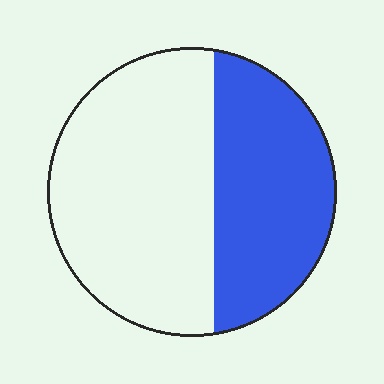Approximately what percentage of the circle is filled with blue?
Approximately 40%.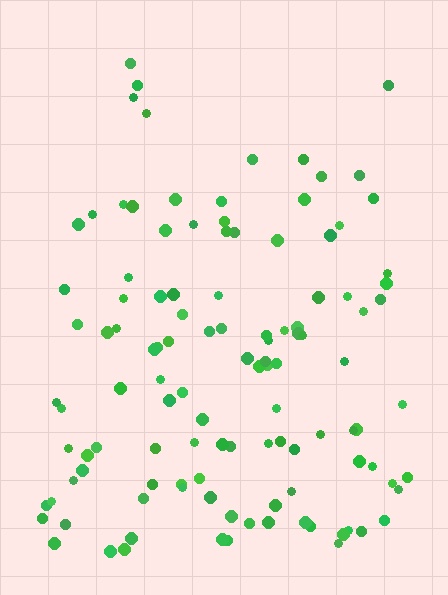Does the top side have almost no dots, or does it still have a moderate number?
Still a moderate number, just noticeably fewer than the bottom.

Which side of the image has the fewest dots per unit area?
The top.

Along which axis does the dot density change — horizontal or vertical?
Vertical.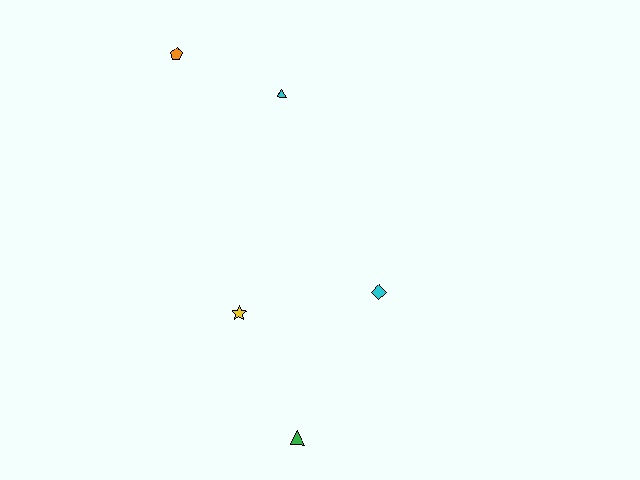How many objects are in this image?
There are 5 objects.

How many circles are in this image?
There are no circles.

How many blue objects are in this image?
There are no blue objects.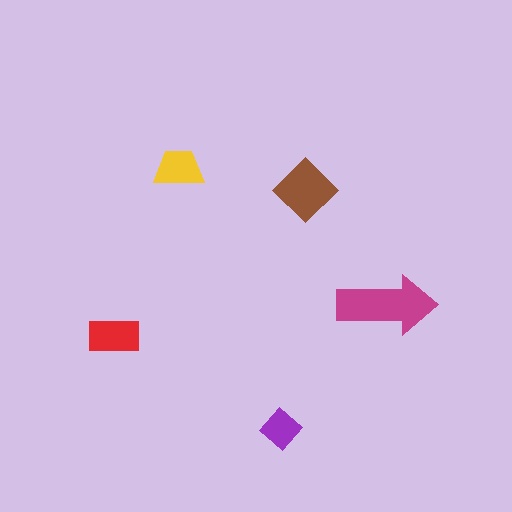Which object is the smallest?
The purple diamond.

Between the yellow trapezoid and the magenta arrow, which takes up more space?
The magenta arrow.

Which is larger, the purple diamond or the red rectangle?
The red rectangle.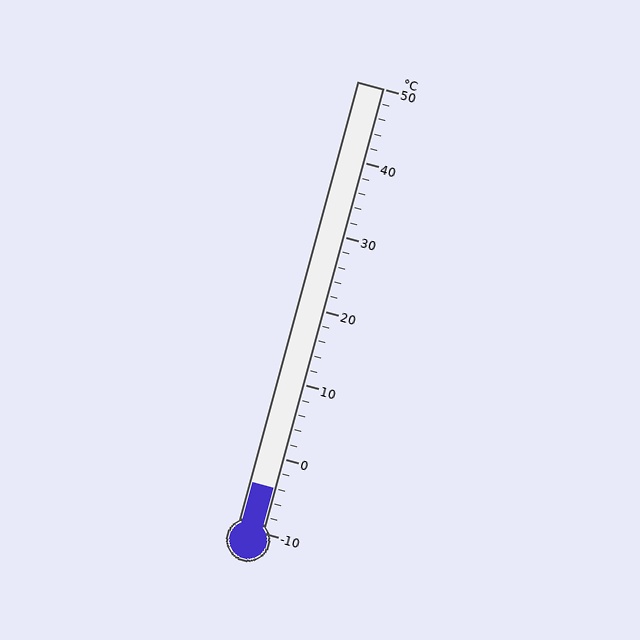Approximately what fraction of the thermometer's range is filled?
The thermometer is filled to approximately 10% of its range.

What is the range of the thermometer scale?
The thermometer scale ranges from -10°C to 50°C.